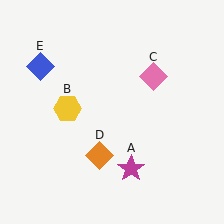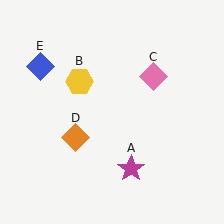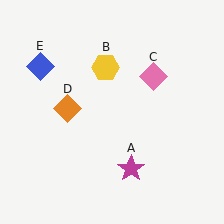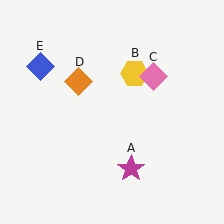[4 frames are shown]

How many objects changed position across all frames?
2 objects changed position: yellow hexagon (object B), orange diamond (object D).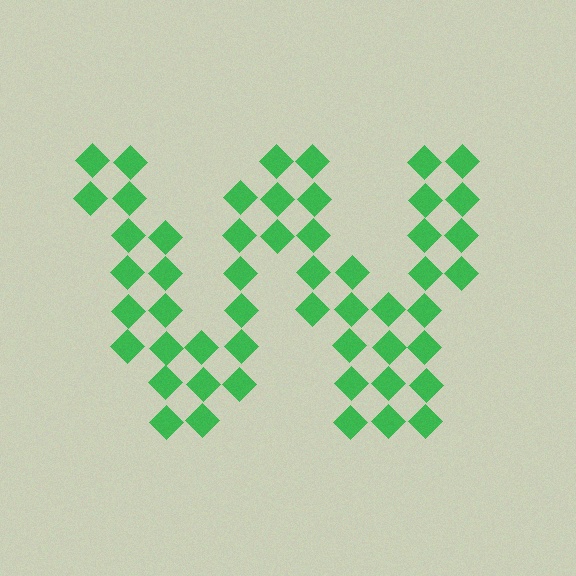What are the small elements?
The small elements are diamonds.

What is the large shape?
The large shape is the letter W.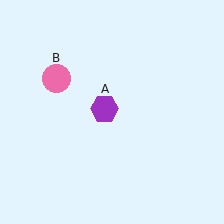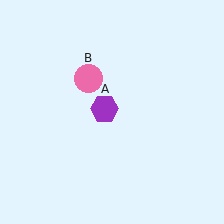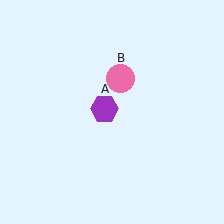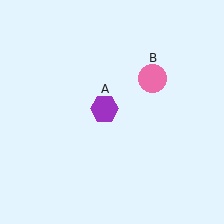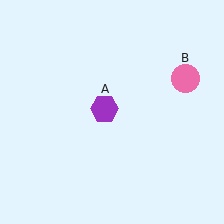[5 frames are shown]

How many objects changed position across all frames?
1 object changed position: pink circle (object B).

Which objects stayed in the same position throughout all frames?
Purple hexagon (object A) remained stationary.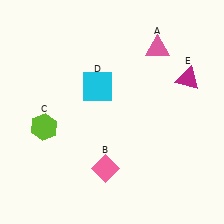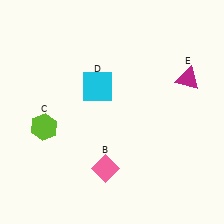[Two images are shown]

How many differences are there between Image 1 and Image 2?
There is 1 difference between the two images.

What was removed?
The pink triangle (A) was removed in Image 2.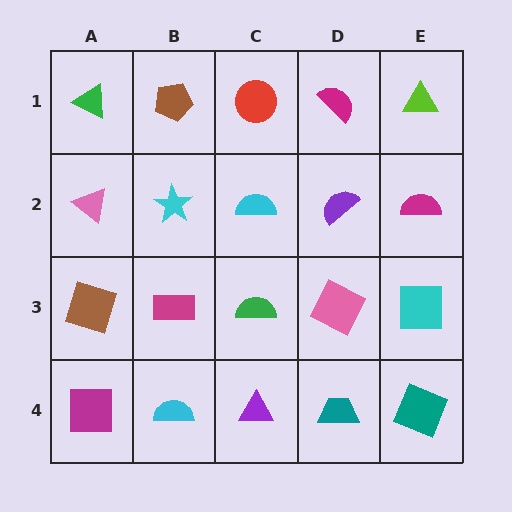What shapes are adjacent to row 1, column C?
A cyan semicircle (row 2, column C), a brown pentagon (row 1, column B), a magenta semicircle (row 1, column D).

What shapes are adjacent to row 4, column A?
A brown square (row 3, column A), a cyan semicircle (row 4, column B).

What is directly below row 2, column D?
A pink square.